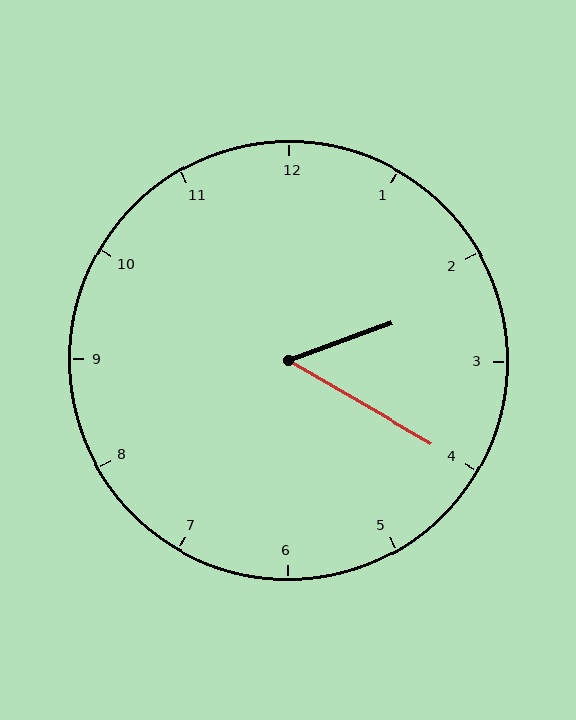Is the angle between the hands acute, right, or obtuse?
It is acute.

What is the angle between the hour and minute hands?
Approximately 50 degrees.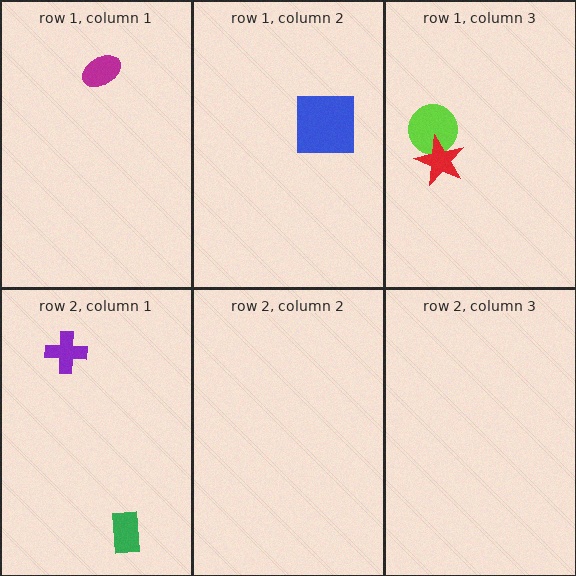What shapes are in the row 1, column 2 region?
The blue square.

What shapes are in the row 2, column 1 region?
The purple cross, the green rectangle.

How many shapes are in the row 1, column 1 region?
1.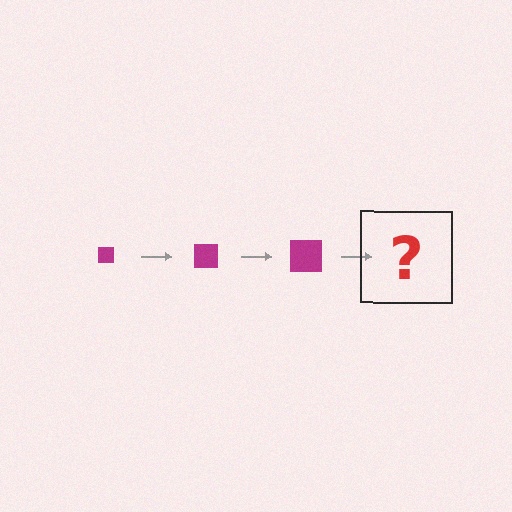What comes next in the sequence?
The next element should be a magenta square, larger than the previous one.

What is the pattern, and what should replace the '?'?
The pattern is that the square gets progressively larger each step. The '?' should be a magenta square, larger than the previous one.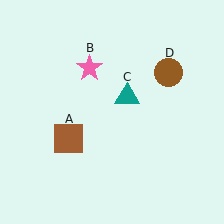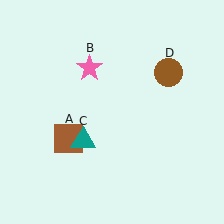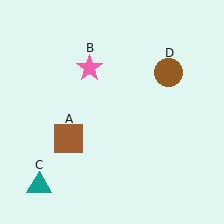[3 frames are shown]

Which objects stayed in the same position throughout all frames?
Brown square (object A) and pink star (object B) and brown circle (object D) remained stationary.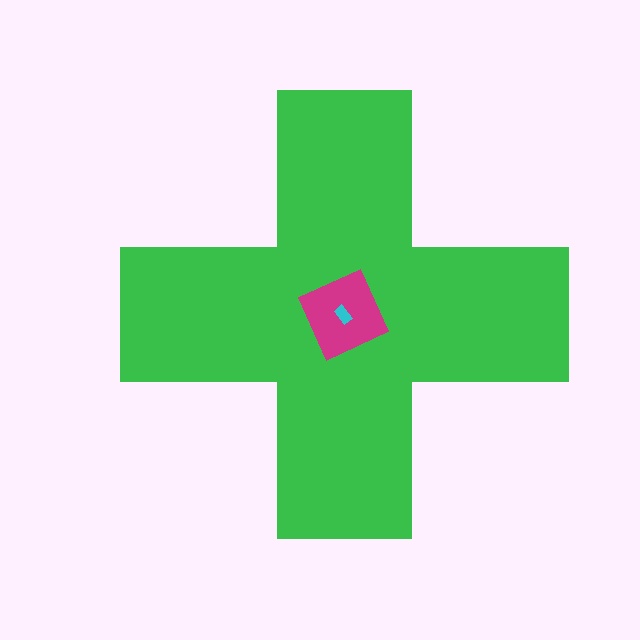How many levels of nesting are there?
3.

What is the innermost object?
The cyan rectangle.